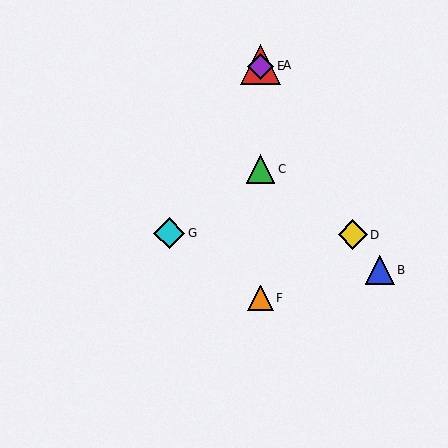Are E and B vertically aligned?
No, E is at x≈260 and B is at x≈380.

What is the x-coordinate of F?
Object F is at x≈260.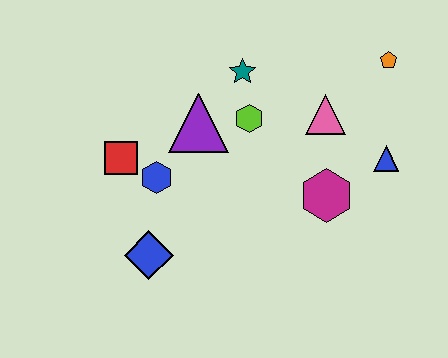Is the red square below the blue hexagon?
No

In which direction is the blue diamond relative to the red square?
The blue diamond is below the red square.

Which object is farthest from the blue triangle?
The red square is farthest from the blue triangle.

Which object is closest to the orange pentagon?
The pink triangle is closest to the orange pentagon.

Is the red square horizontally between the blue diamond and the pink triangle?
No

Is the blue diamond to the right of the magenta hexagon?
No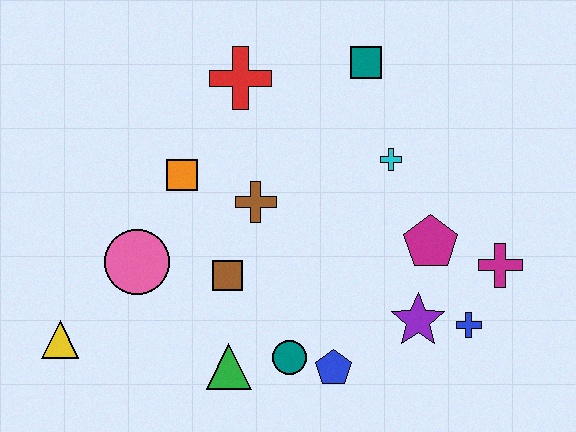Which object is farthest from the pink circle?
The magenta cross is farthest from the pink circle.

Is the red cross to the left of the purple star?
Yes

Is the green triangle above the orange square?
No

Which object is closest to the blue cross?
The purple star is closest to the blue cross.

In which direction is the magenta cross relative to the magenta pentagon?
The magenta cross is to the right of the magenta pentagon.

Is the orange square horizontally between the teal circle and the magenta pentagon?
No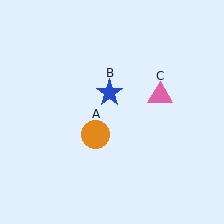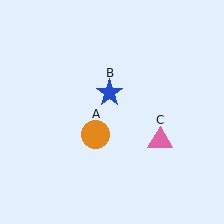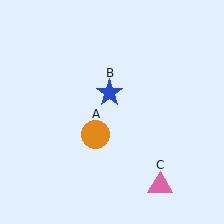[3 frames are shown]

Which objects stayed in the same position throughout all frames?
Orange circle (object A) and blue star (object B) remained stationary.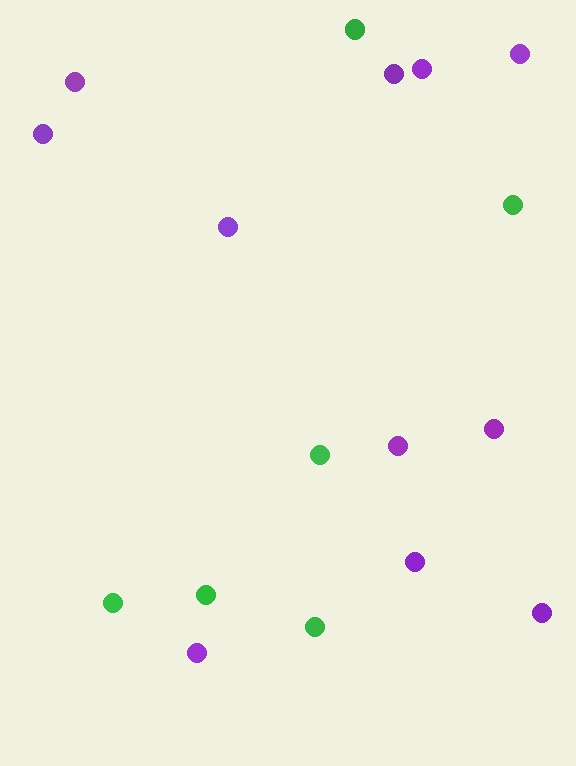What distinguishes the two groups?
There are 2 groups: one group of purple circles (11) and one group of green circles (6).